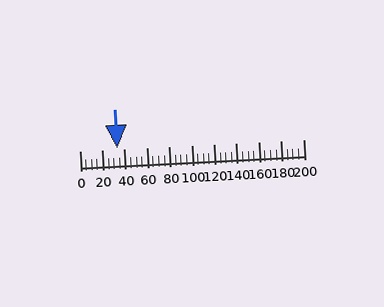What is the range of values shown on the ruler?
The ruler shows values from 0 to 200.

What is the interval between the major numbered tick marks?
The major tick marks are spaced 20 units apart.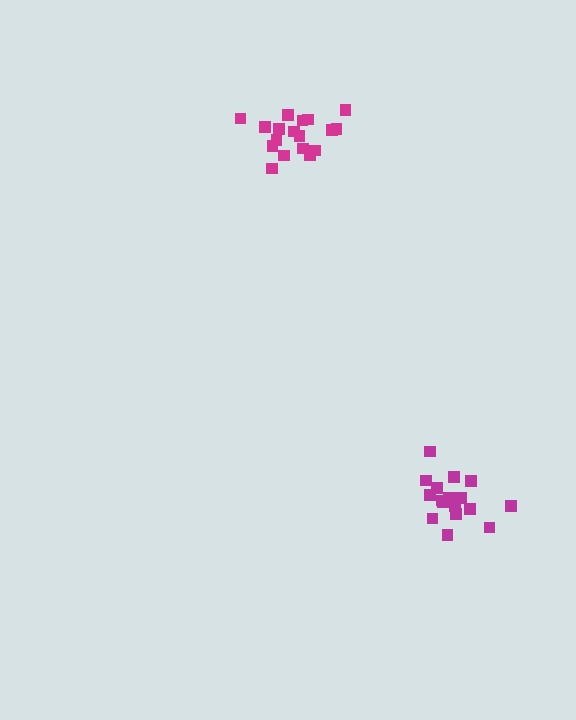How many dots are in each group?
Group 1: 17 dots, Group 2: 18 dots (35 total).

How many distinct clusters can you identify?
There are 2 distinct clusters.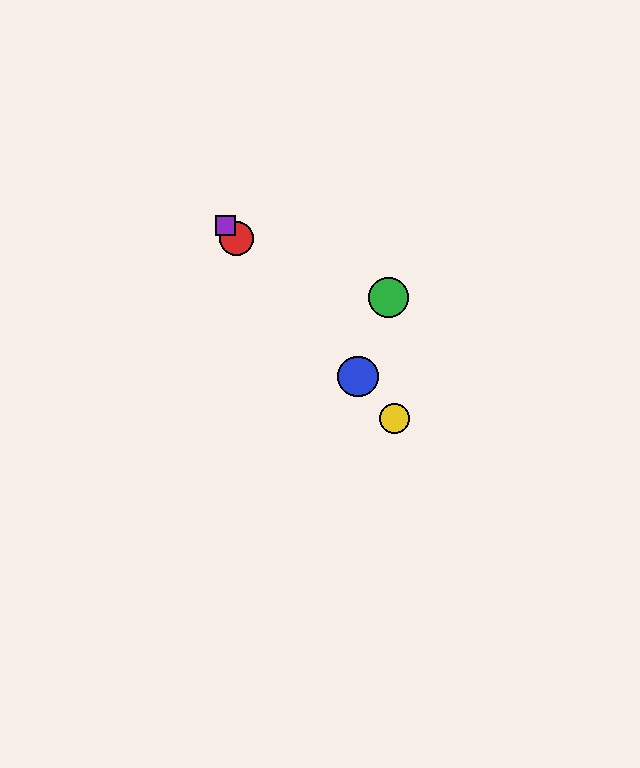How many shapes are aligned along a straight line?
4 shapes (the red circle, the blue circle, the yellow circle, the purple square) are aligned along a straight line.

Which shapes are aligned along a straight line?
The red circle, the blue circle, the yellow circle, the purple square are aligned along a straight line.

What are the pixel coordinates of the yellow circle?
The yellow circle is at (394, 418).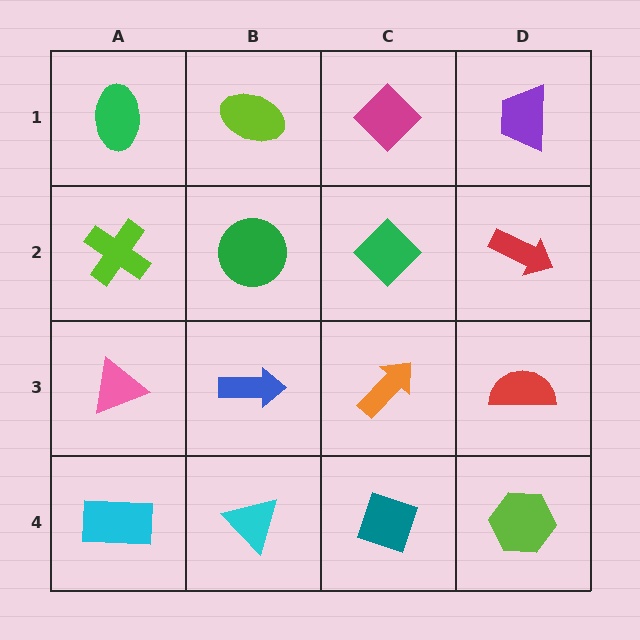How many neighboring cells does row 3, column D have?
3.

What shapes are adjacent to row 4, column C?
An orange arrow (row 3, column C), a cyan triangle (row 4, column B), a lime hexagon (row 4, column D).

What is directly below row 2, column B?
A blue arrow.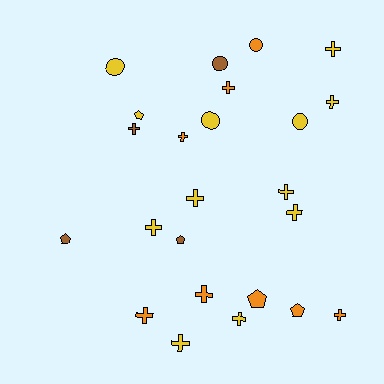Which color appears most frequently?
Yellow, with 12 objects.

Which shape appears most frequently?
Cross, with 14 objects.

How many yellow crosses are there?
There are 8 yellow crosses.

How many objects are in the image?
There are 24 objects.